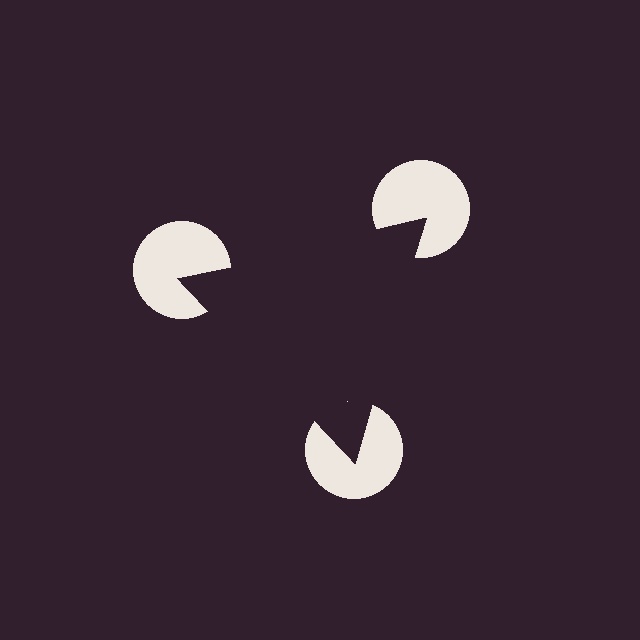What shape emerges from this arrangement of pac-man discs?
An illusory triangle — its edges are inferred from the aligned wedge cuts in the pac-man discs, not physically drawn.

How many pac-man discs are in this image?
There are 3 — one at each vertex of the illusory triangle.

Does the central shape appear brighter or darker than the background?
It typically appears slightly darker than the background, even though no actual brightness change is drawn.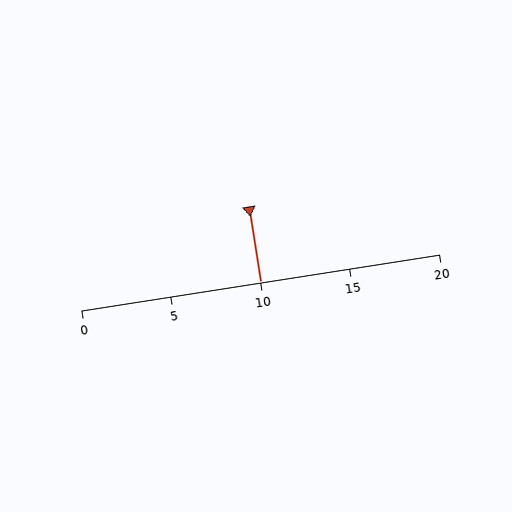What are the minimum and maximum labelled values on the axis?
The axis runs from 0 to 20.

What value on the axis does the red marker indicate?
The marker indicates approximately 10.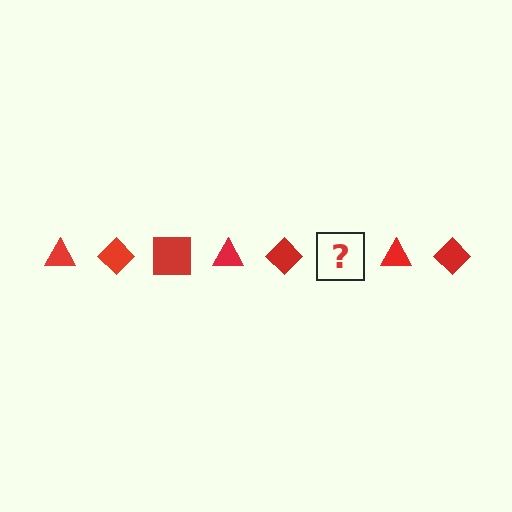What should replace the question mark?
The question mark should be replaced with a red square.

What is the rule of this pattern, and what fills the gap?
The rule is that the pattern cycles through triangle, diamond, square shapes in red. The gap should be filled with a red square.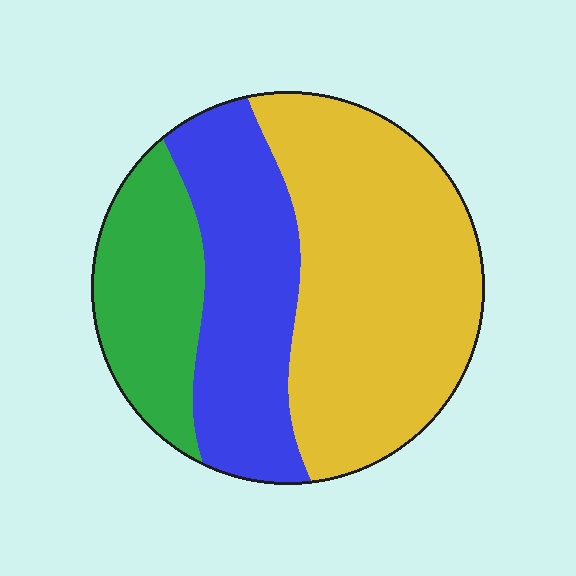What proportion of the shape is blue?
Blue covers about 30% of the shape.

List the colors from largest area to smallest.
From largest to smallest: yellow, blue, green.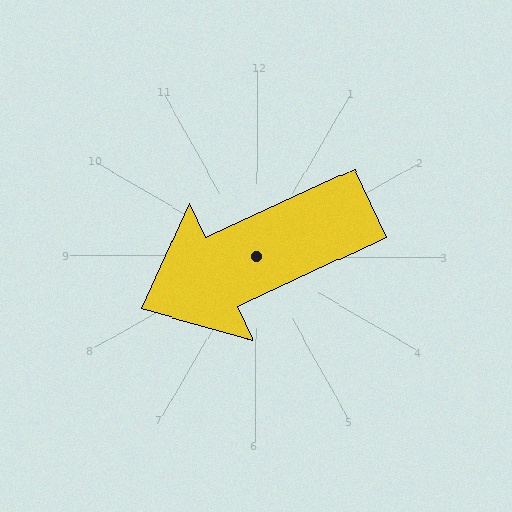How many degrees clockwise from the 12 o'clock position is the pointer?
Approximately 245 degrees.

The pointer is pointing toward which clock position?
Roughly 8 o'clock.